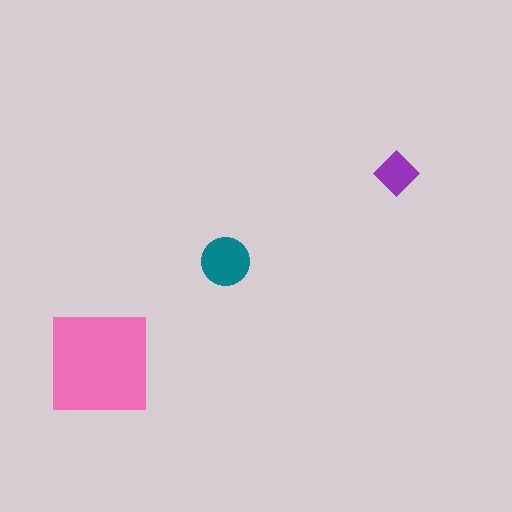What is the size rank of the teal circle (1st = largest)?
2nd.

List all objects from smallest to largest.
The purple diamond, the teal circle, the pink square.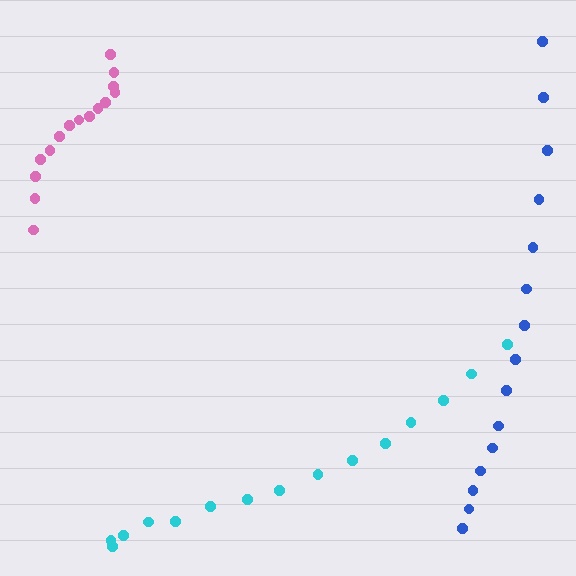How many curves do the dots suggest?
There are 3 distinct paths.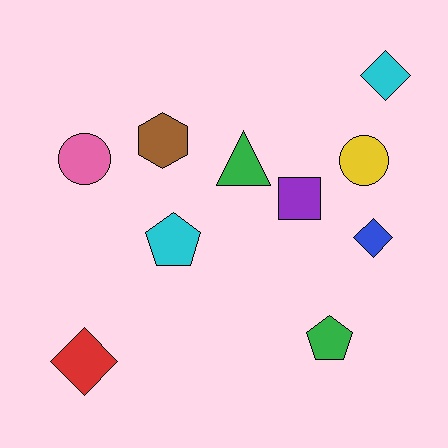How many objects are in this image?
There are 10 objects.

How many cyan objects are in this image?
There are 2 cyan objects.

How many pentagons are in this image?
There are 2 pentagons.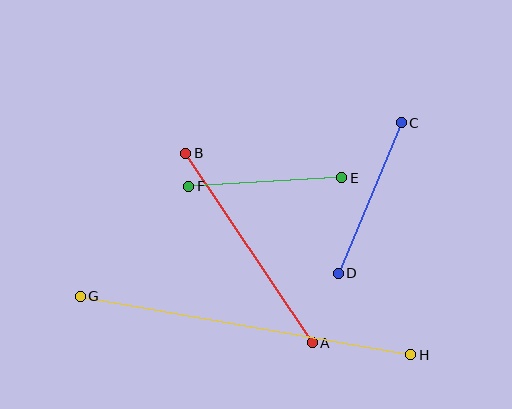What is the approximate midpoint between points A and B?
The midpoint is at approximately (249, 248) pixels.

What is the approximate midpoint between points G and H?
The midpoint is at approximately (245, 325) pixels.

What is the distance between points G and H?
The distance is approximately 335 pixels.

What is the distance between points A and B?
The distance is approximately 228 pixels.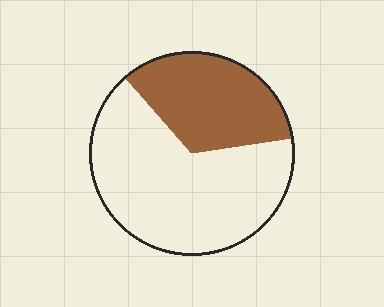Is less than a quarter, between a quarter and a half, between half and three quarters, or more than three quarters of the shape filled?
Between a quarter and a half.